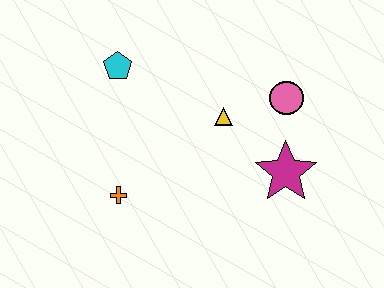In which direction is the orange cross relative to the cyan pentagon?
The orange cross is below the cyan pentagon.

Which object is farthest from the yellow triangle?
The orange cross is farthest from the yellow triangle.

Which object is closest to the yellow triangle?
The pink circle is closest to the yellow triangle.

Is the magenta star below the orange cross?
No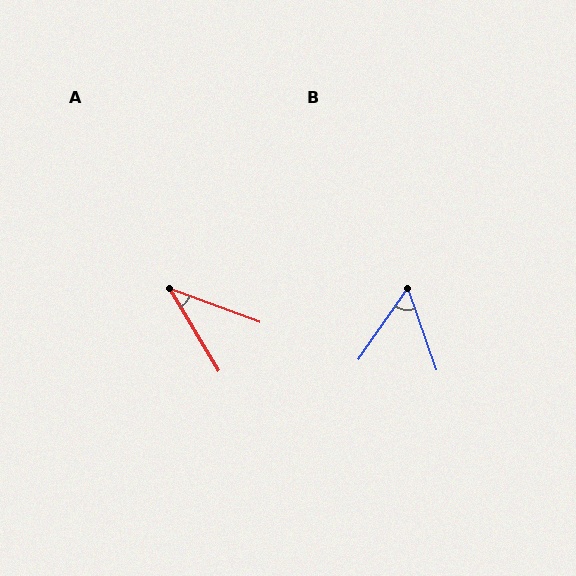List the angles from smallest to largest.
A (39°), B (54°).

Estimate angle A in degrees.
Approximately 39 degrees.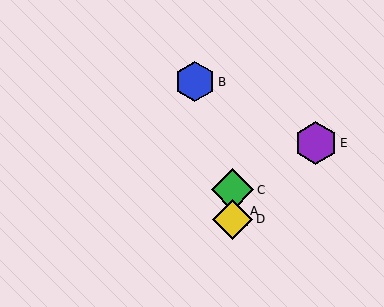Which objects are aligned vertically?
Objects A, C, D are aligned vertically.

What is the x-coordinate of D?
Object D is at x≈233.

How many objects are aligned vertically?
3 objects (A, C, D) are aligned vertically.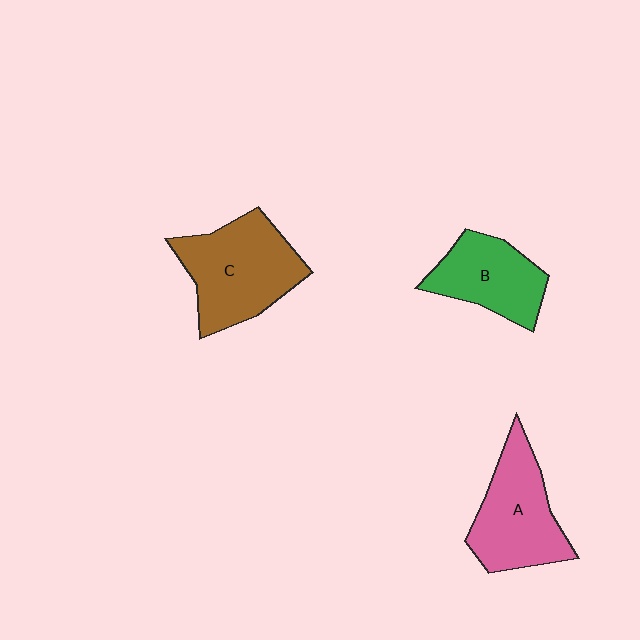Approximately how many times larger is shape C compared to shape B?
Approximately 1.4 times.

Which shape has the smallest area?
Shape B (green).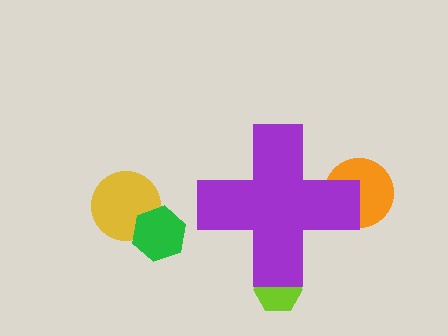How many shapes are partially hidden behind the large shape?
2 shapes are partially hidden.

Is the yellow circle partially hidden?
No, the yellow circle is fully visible.